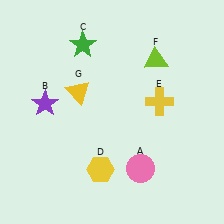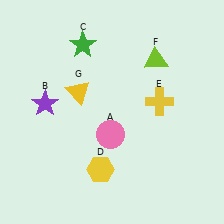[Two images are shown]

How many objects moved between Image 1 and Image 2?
1 object moved between the two images.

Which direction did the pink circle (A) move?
The pink circle (A) moved up.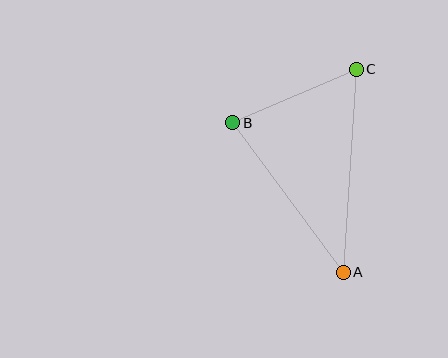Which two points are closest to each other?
Points B and C are closest to each other.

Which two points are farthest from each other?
Points A and C are farthest from each other.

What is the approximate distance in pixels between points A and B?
The distance between A and B is approximately 186 pixels.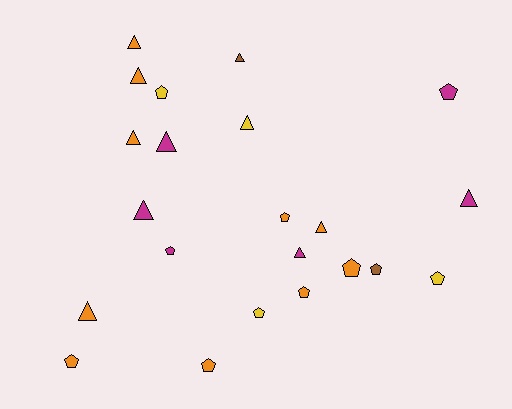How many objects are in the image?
There are 22 objects.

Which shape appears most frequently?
Triangle, with 11 objects.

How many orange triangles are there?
There are 5 orange triangles.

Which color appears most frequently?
Orange, with 10 objects.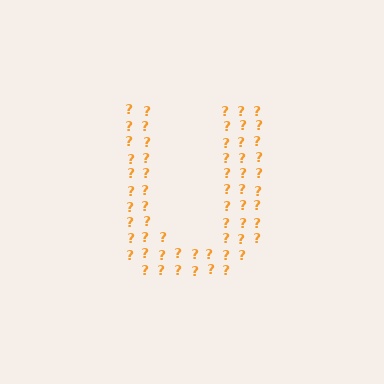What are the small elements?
The small elements are question marks.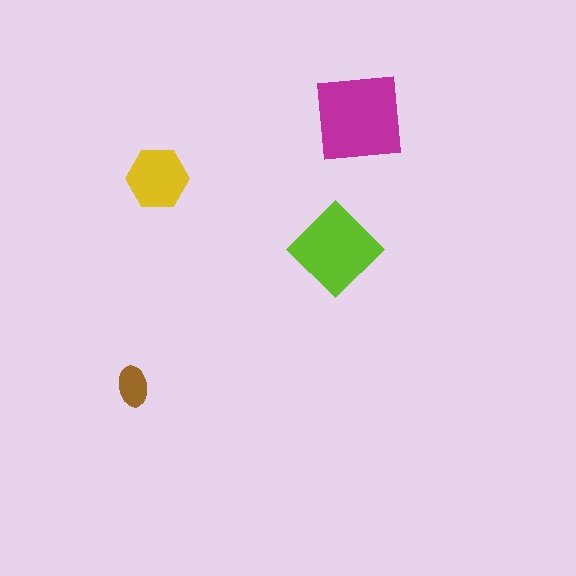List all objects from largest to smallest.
The magenta square, the lime diamond, the yellow hexagon, the brown ellipse.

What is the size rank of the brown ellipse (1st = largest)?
4th.